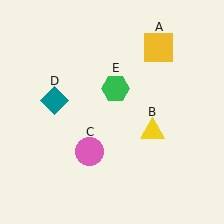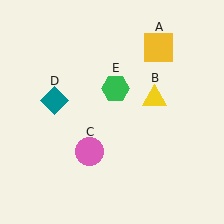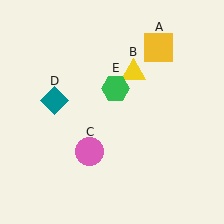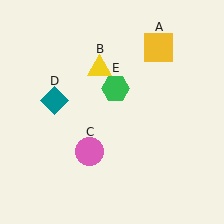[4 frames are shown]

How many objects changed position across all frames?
1 object changed position: yellow triangle (object B).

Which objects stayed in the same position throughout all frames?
Yellow square (object A) and pink circle (object C) and teal diamond (object D) and green hexagon (object E) remained stationary.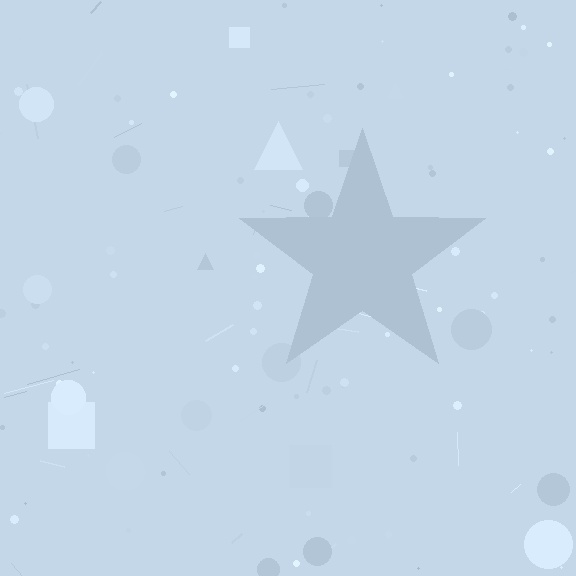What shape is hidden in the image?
A star is hidden in the image.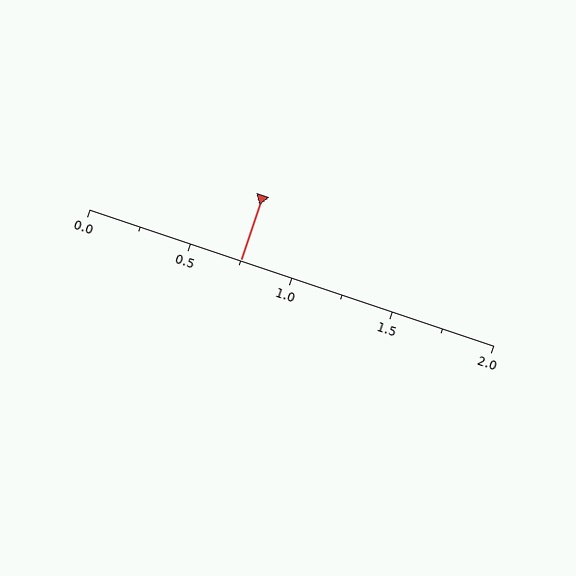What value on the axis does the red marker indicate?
The marker indicates approximately 0.75.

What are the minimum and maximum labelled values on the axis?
The axis runs from 0.0 to 2.0.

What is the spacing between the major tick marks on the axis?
The major ticks are spaced 0.5 apart.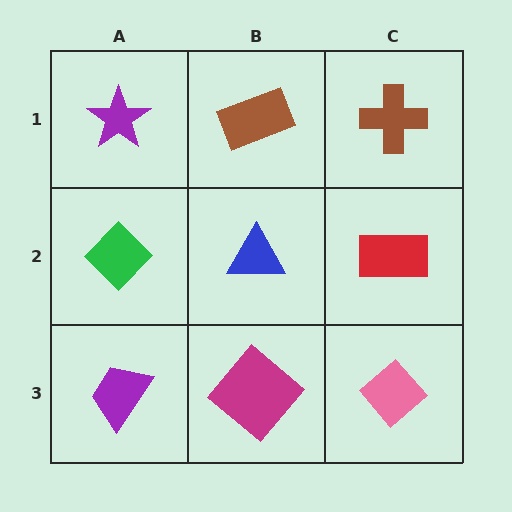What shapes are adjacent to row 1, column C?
A red rectangle (row 2, column C), a brown rectangle (row 1, column B).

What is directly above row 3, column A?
A green diamond.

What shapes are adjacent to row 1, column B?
A blue triangle (row 2, column B), a purple star (row 1, column A), a brown cross (row 1, column C).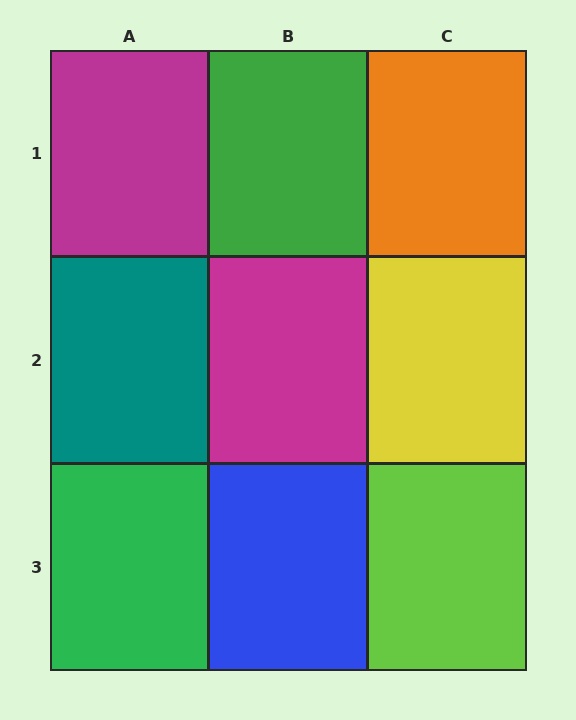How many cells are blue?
1 cell is blue.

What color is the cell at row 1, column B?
Green.